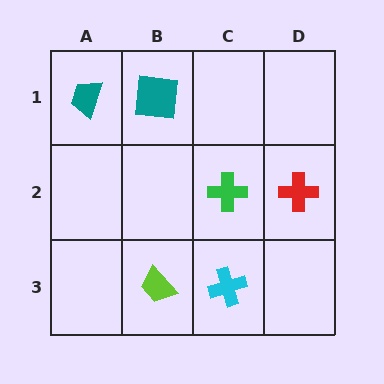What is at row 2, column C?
A green cross.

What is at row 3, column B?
A lime trapezoid.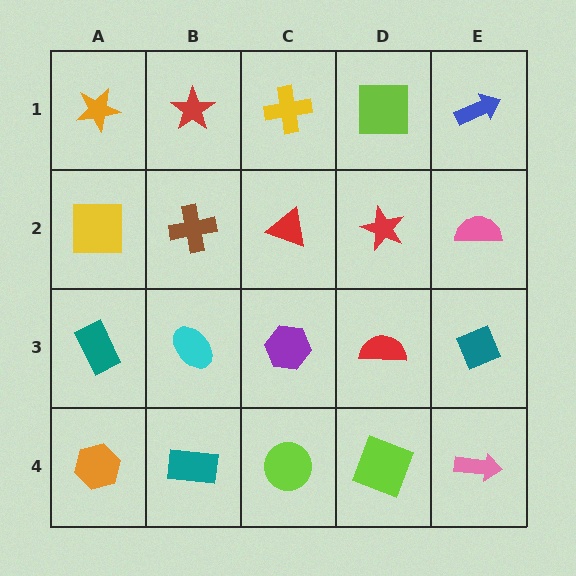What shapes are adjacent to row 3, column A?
A yellow square (row 2, column A), an orange hexagon (row 4, column A), a cyan ellipse (row 3, column B).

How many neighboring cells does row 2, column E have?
3.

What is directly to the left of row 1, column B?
An orange star.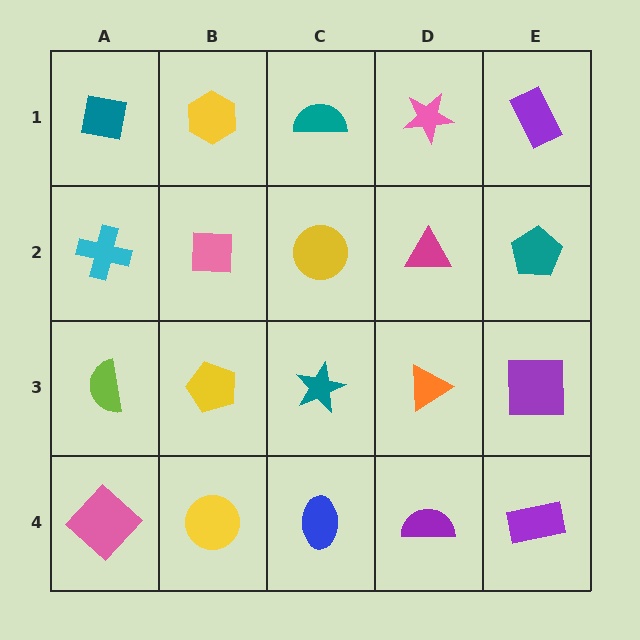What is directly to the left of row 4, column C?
A yellow circle.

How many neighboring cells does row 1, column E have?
2.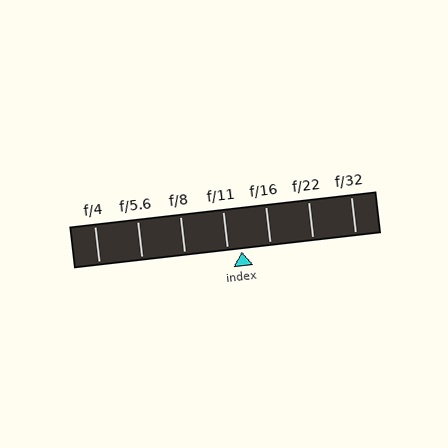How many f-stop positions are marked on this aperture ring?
There are 7 f-stop positions marked.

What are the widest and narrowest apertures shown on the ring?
The widest aperture shown is f/4 and the narrowest is f/32.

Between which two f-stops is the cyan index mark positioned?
The index mark is between f/11 and f/16.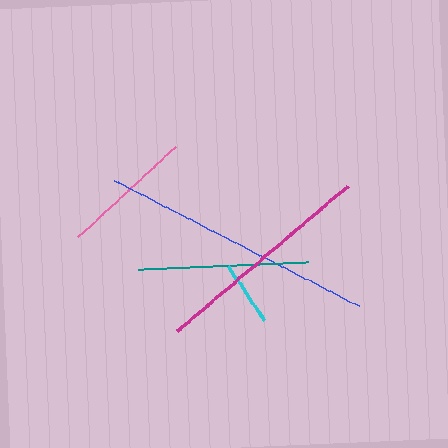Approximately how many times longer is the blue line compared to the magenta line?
The blue line is approximately 1.2 times the length of the magenta line.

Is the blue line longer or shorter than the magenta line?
The blue line is longer than the magenta line.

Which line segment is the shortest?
The cyan line is the shortest at approximately 66 pixels.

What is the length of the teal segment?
The teal segment is approximately 171 pixels long.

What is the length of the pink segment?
The pink segment is approximately 133 pixels long.